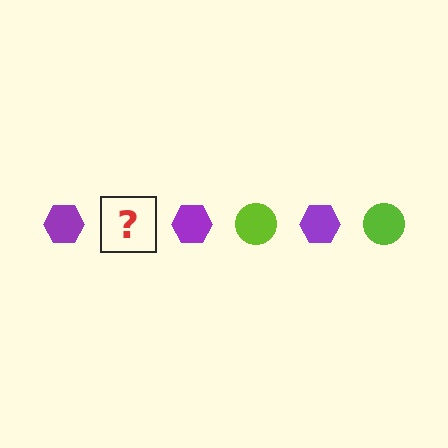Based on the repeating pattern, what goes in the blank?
The blank should be a lime circle.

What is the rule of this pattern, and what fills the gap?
The rule is that the pattern alternates between purple hexagon and lime circle. The gap should be filled with a lime circle.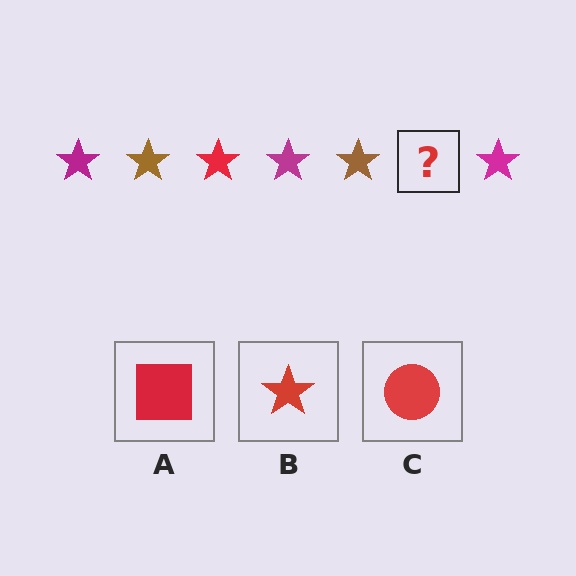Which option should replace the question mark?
Option B.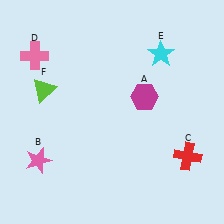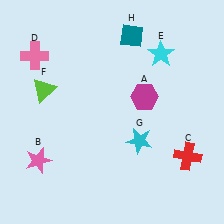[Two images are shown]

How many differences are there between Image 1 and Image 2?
There are 2 differences between the two images.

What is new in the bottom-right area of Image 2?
A cyan star (G) was added in the bottom-right area of Image 2.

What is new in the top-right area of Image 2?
A teal diamond (H) was added in the top-right area of Image 2.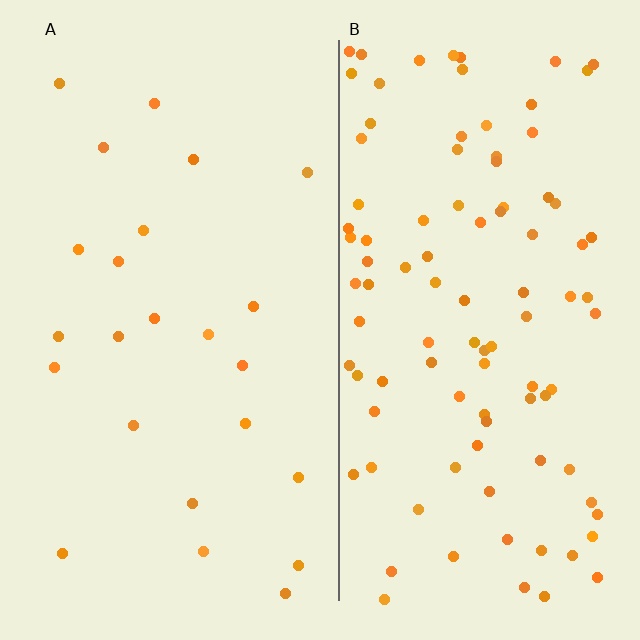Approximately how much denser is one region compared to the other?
Approximately 4.2× — region B over region A.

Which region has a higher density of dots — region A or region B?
B (the right).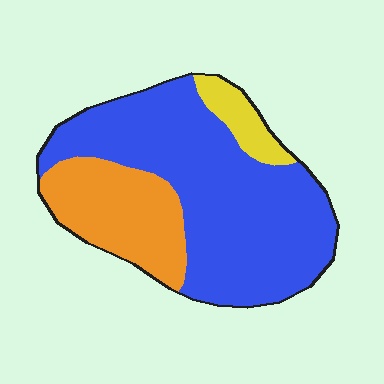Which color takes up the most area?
Blue, at roughly 65%.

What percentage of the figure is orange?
Orange covers about 25% of the figure.